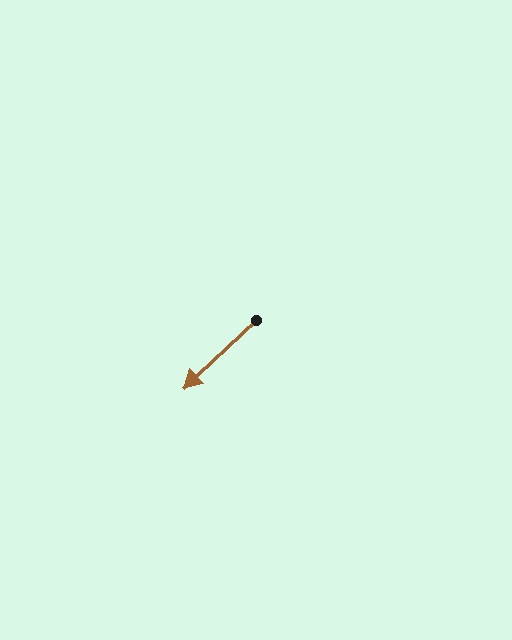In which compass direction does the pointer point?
Southwest.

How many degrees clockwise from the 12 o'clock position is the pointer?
Approximately 227 degrees.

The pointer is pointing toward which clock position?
Roughly 8 o'clock.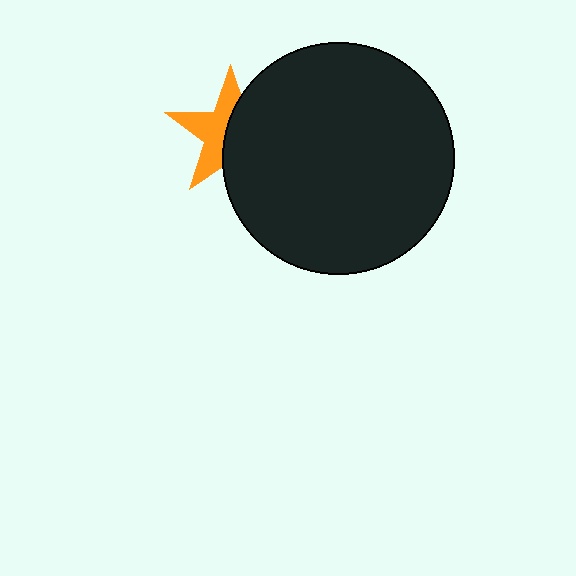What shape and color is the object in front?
The object in front is a black circle.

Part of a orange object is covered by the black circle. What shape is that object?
It is a star.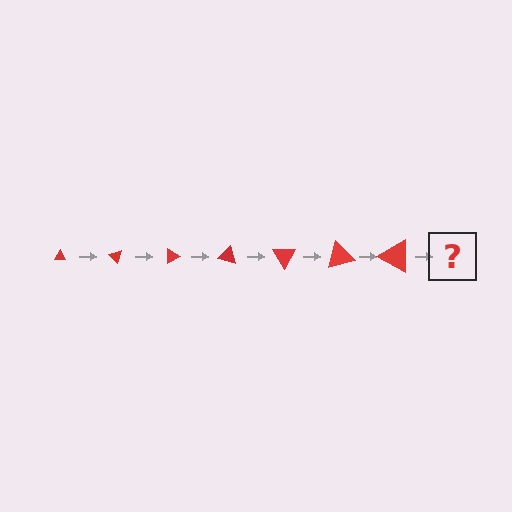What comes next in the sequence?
The next element should be a triangle, larger than the previous one and rotated 315 degrees from the start.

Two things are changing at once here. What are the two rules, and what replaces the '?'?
The two rules are that the triangle grows larger each step and it rotates 45 degrees each step. The '?' should be a triangle, larger than the previous one and rotated 315 degrees from the start.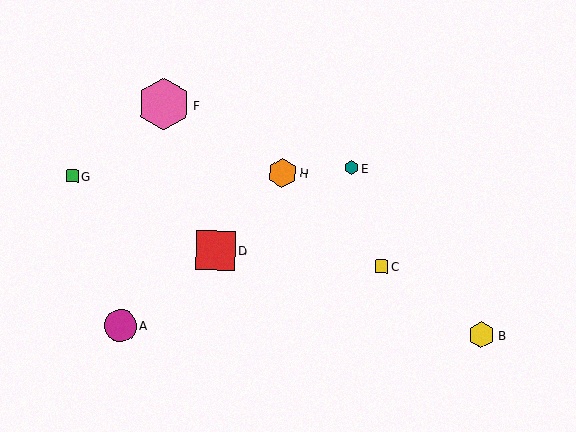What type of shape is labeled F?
Shape F is a pink hexagon.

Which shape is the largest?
The pink hexagon (labeled F) is the largest.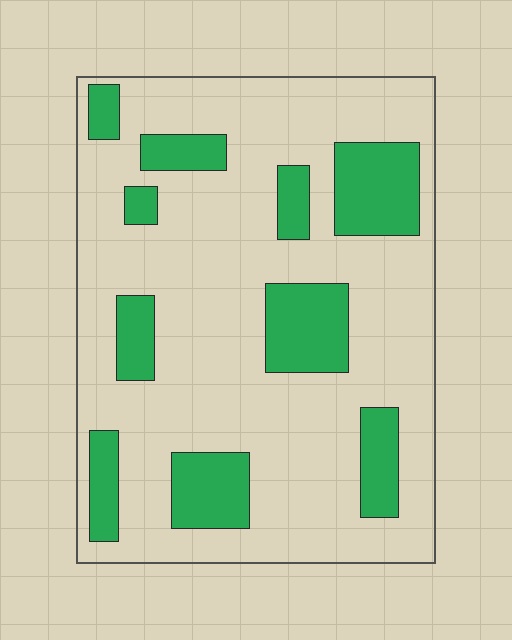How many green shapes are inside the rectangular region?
10.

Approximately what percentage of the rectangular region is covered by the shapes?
Approximately 25%.